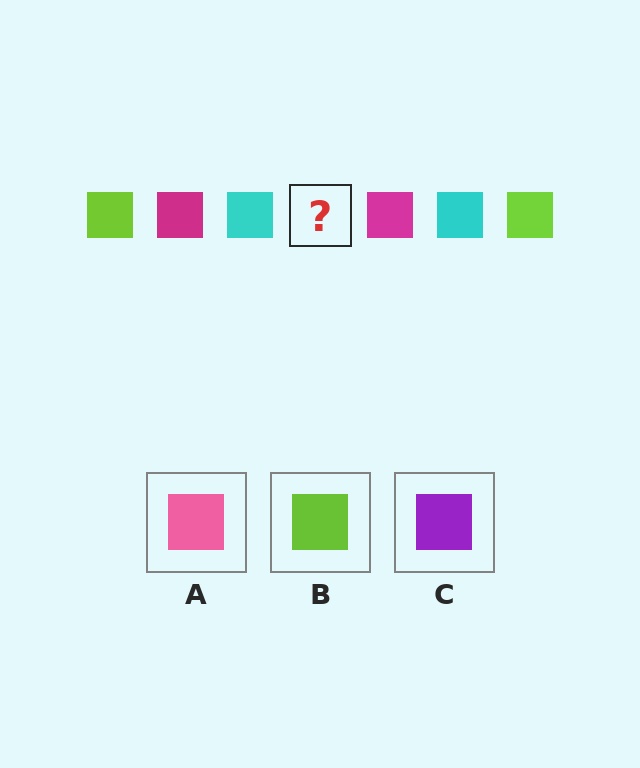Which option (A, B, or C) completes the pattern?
B.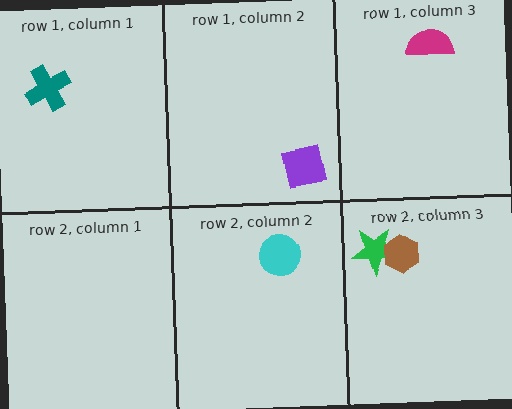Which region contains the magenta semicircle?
The row 1, column 3 region.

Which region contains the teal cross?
The row 1, column 1 region.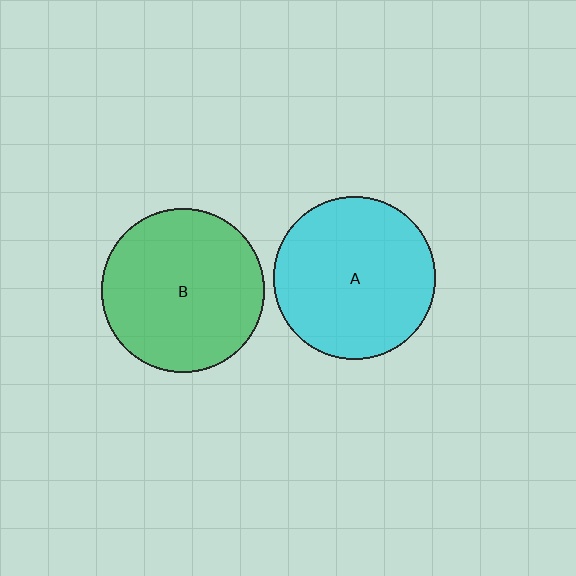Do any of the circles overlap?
No, none of the circles overlap.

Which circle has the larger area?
Circle B (green).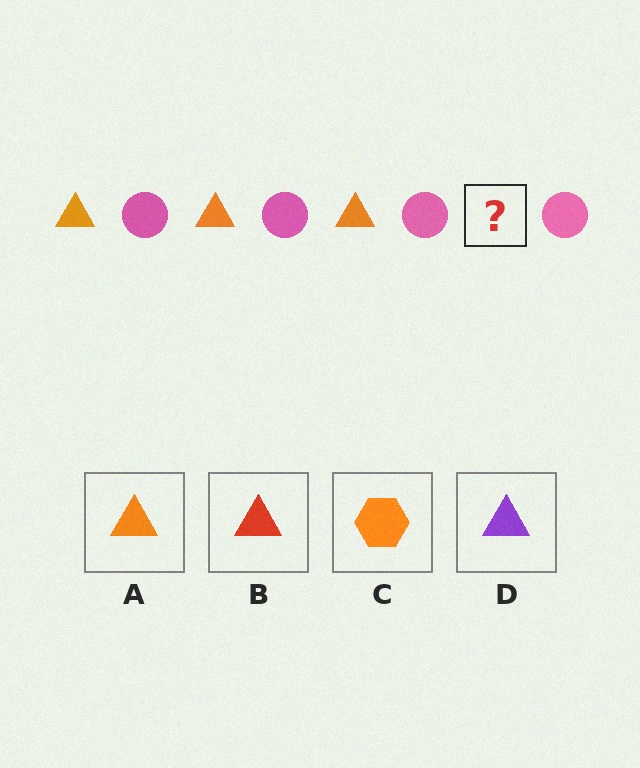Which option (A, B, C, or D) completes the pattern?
A.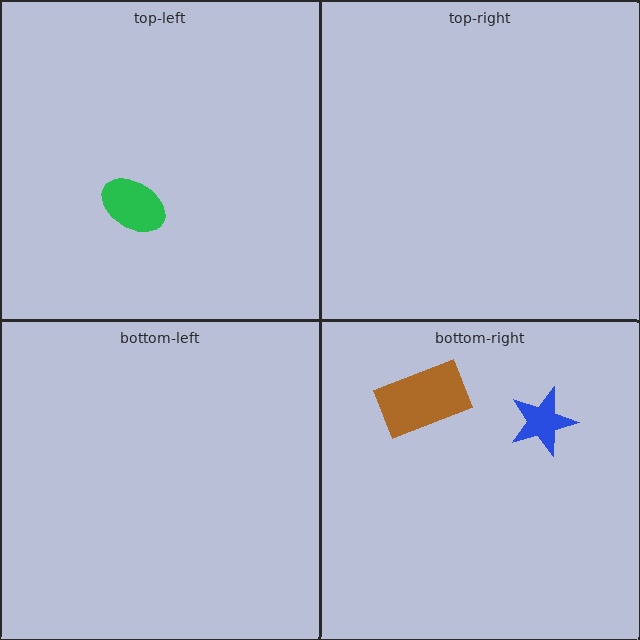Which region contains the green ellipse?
The top-left region.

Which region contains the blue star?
The bottom-right region.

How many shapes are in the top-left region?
1.